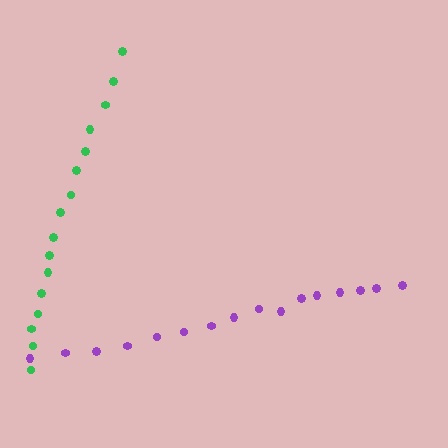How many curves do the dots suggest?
There are 2 distinct paths.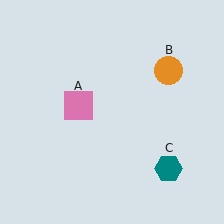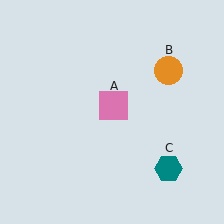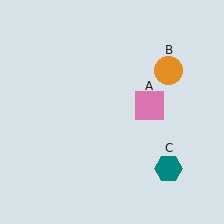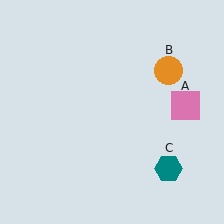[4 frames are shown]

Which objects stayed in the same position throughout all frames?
Orange circle (object B) and teal hexagon (object C) remained stationary.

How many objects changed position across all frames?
1 object changed position: pink square (object A).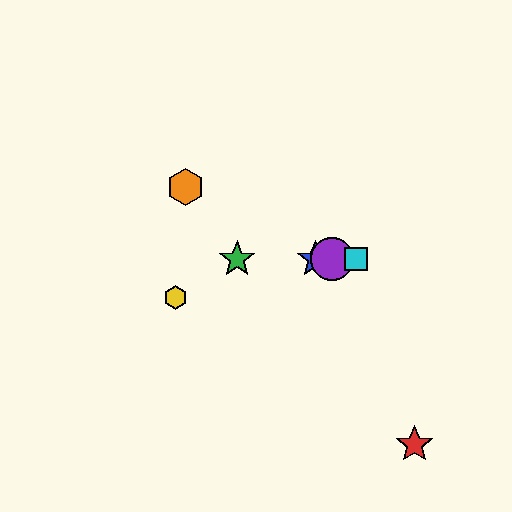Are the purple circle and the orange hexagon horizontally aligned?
No, the purple circle is at y≈259 and the orange hexagon is at y≈187.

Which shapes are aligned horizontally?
The blue star, the green star, the purple circle, the cyan square are aligned horizontally.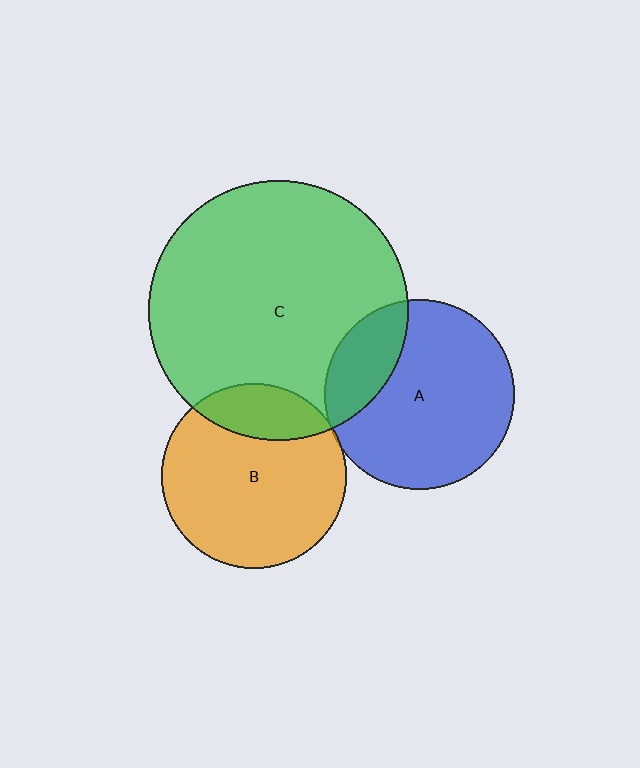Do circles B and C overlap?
Yes.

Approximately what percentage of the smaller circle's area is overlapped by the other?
Approximately 20%.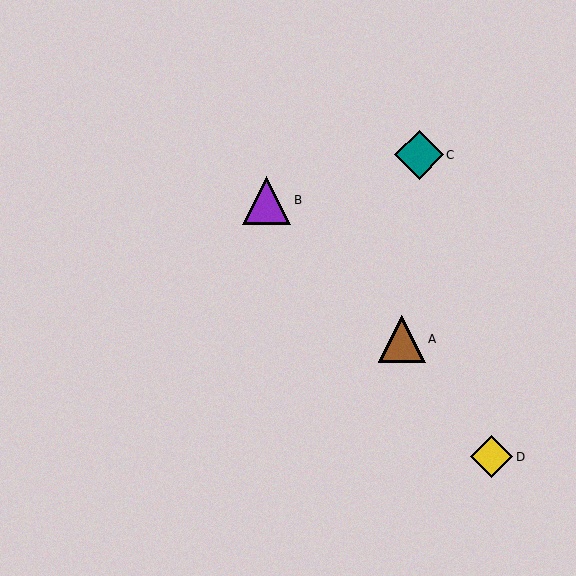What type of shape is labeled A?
Shape A is a brown triangle.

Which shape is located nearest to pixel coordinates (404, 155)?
The teal diamond (labeled C) at (419, 155) is nearest to that location.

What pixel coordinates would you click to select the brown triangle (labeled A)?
Click at (402, 339) to select the brown triangle A.